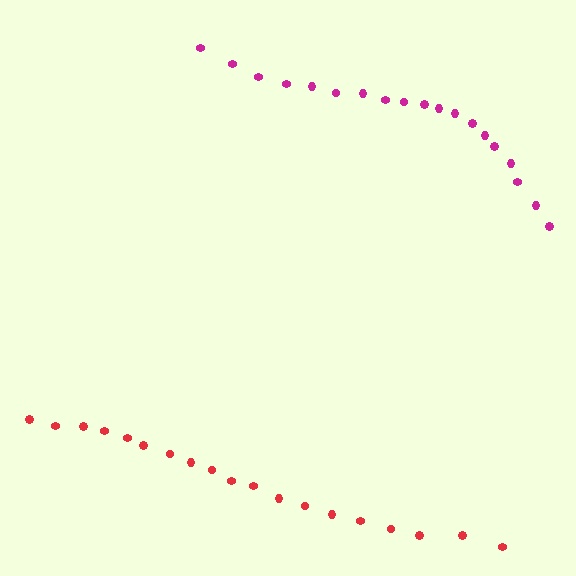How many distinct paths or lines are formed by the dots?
There are 2 distinct paths.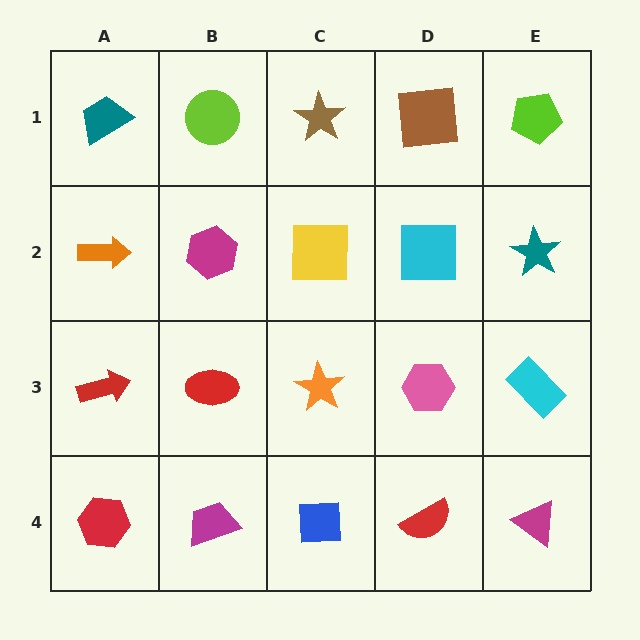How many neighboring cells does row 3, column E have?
3.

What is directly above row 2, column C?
A brown star.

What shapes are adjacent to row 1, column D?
A cyan square (row 2, column D), a brown star (row 1, column C), a lime pentagon (row 1, column E).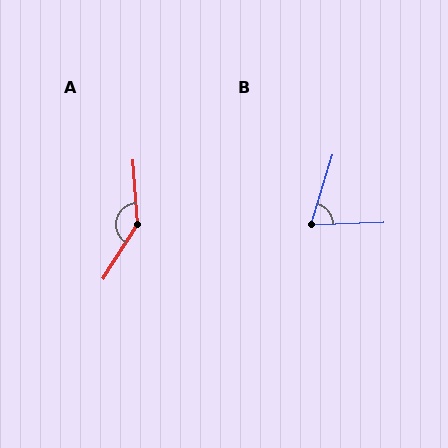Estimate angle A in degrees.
Approximately 144 degrees.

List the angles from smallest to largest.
B (71°), A (144°).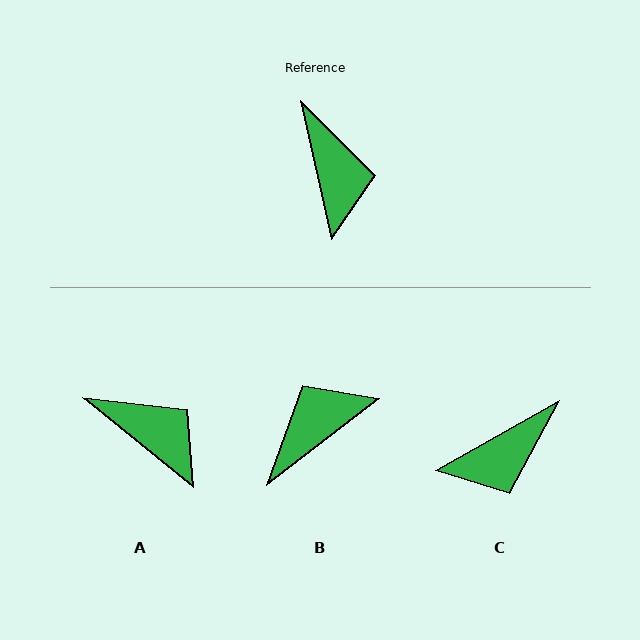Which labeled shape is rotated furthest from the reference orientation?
B, about 115 degrees away.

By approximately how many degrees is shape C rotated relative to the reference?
Approximately 73 degrees clockwise.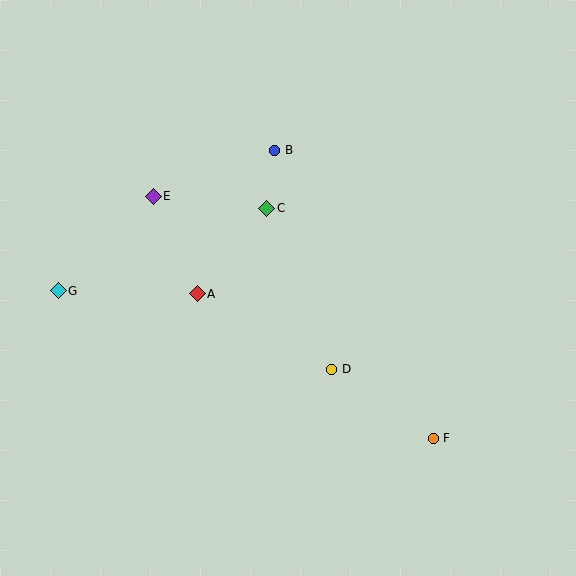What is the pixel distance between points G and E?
The distance between G and E is 134 pixels.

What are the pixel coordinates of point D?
Point D is at (332, 369).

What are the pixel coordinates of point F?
Point F is at (433, 438).